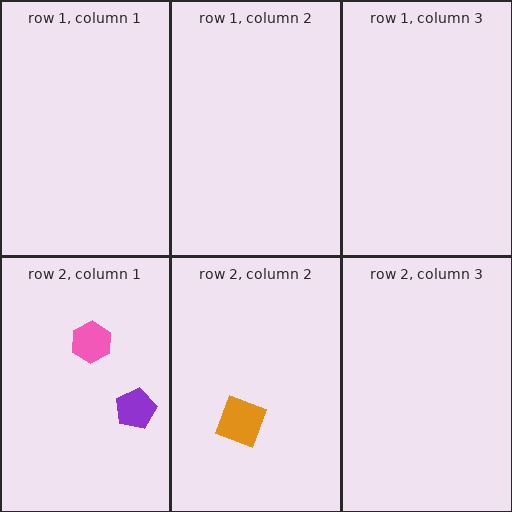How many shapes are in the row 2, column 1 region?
2.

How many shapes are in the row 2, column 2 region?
1.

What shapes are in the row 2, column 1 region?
The pink hexagon, the purple pentagon.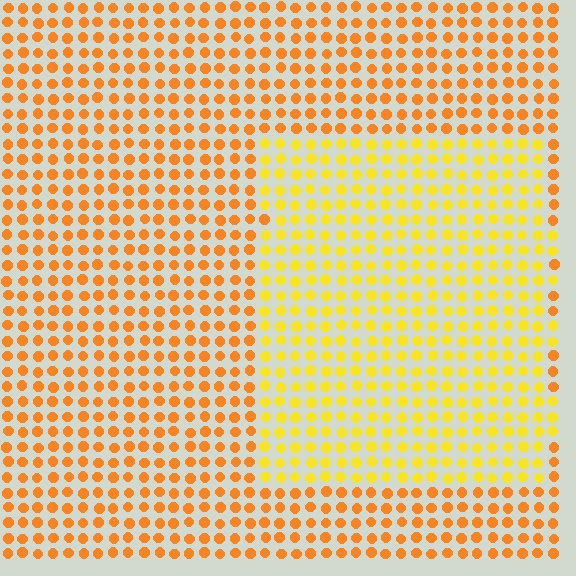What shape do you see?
I see a rectangle.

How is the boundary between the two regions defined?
The boundary is defined purely by a slight shift in hue (about 27 degrees). Spacing, size, and orientation are identical on both sides.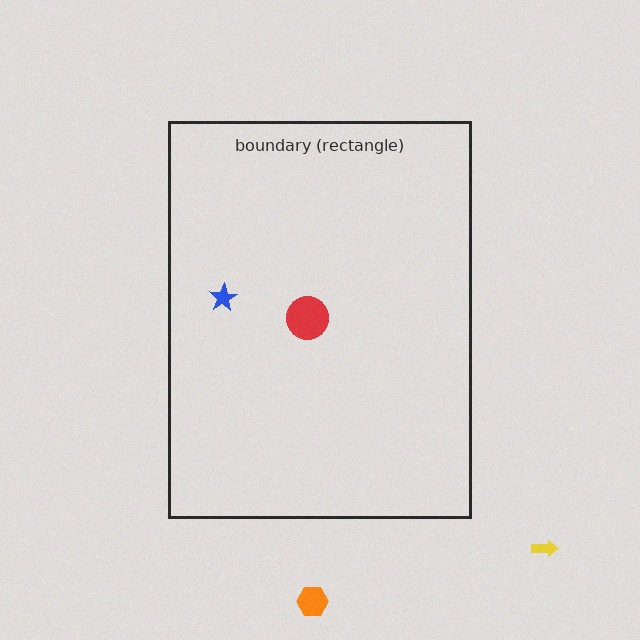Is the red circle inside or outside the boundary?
Inside.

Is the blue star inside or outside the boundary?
Inside.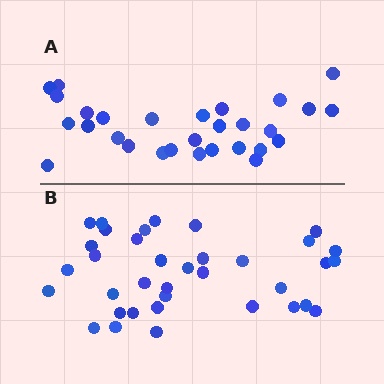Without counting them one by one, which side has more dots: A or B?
Region B (the bottom region) has more dots.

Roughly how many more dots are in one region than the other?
Region B has roughly 8 or so more dots than region A.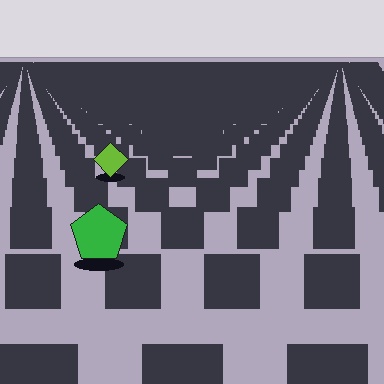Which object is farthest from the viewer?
The lime diamond is farthest from the viewer. It appears smaller and the ground texture around it is denser.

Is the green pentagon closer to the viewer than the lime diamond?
Yes. The green pentagon is closer — you can tell from the texture gradient: the ground texture is coarser near it.